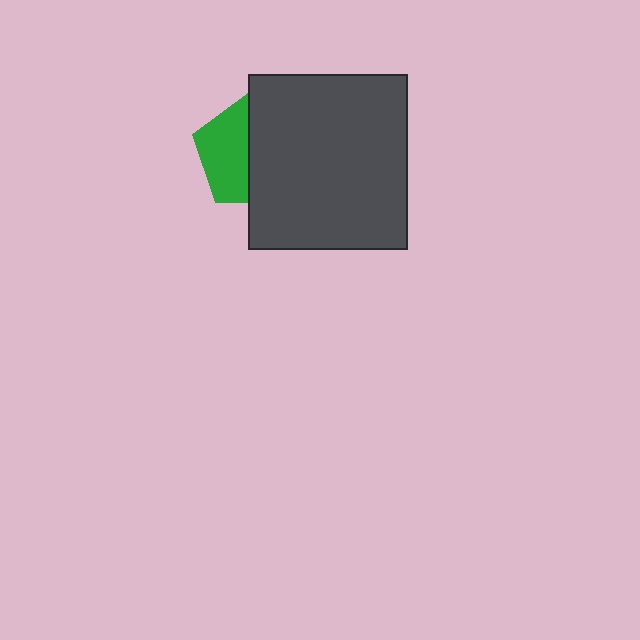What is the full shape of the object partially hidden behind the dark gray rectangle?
The partially hidden object is a green pentagon.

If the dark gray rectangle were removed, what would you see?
You would see the complete green pentagon.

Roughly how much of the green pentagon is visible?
About half of it is visible (roughly 46%).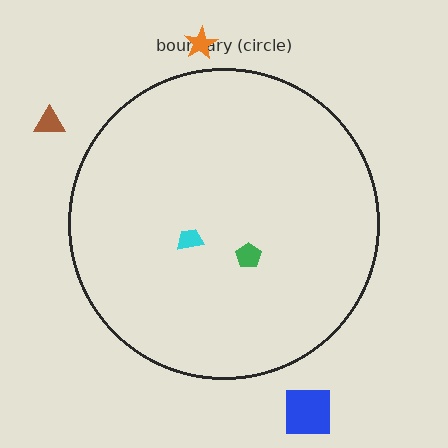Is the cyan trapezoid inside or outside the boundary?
Inside.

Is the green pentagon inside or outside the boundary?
Inside.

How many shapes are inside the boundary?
2 inside, 3 outside.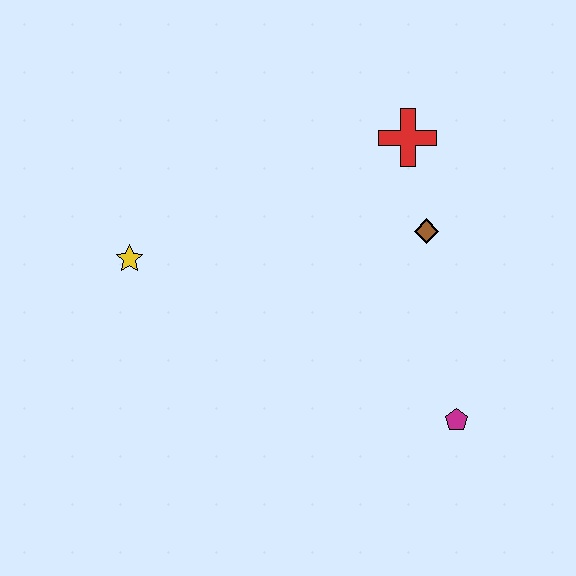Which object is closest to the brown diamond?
The red cross is closest to the brown diamond.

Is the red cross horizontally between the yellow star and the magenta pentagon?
Yes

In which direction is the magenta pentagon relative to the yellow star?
The magenta pentagon is to the right of the yellow star.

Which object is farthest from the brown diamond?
The yellow star is farthest from the brown diamond.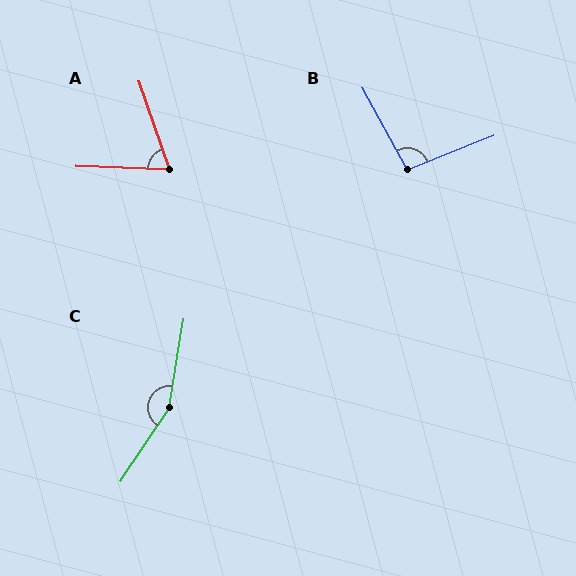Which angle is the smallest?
A, at approximately 69 degrees.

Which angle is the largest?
C, at approximately 156 degrees.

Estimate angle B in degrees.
Approximately 97 degrees.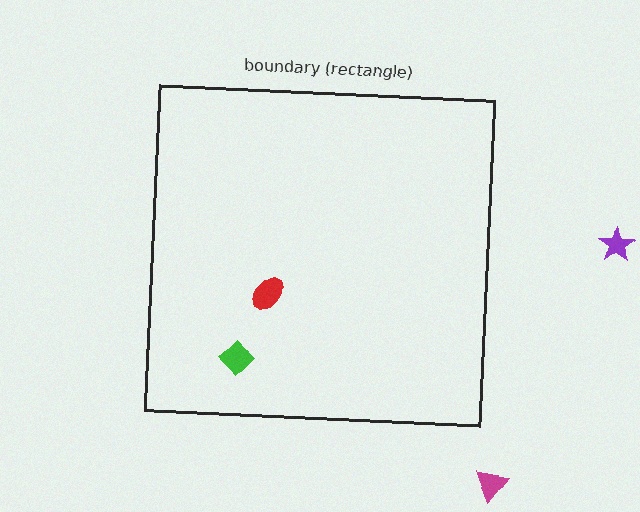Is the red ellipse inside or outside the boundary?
Inside.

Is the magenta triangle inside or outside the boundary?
Outside.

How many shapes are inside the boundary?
2 inside, 2 outside.